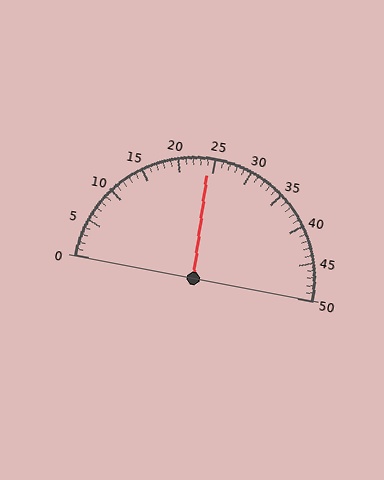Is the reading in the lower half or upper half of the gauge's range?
The reading is in the lower half of the range (0 to 50).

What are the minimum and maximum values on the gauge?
The gauge ranges from 0 to 50.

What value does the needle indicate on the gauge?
The needle indicates approximately 24.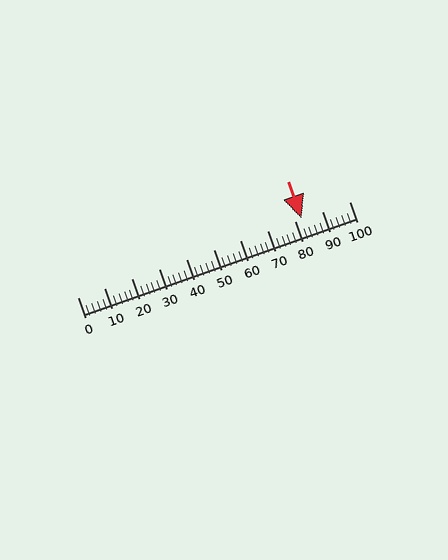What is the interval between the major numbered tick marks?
The major tick marks are spaced 10 units apart.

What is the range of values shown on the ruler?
The ruler shows values from 0 to 100.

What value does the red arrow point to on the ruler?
The red arrow points to approximately 82.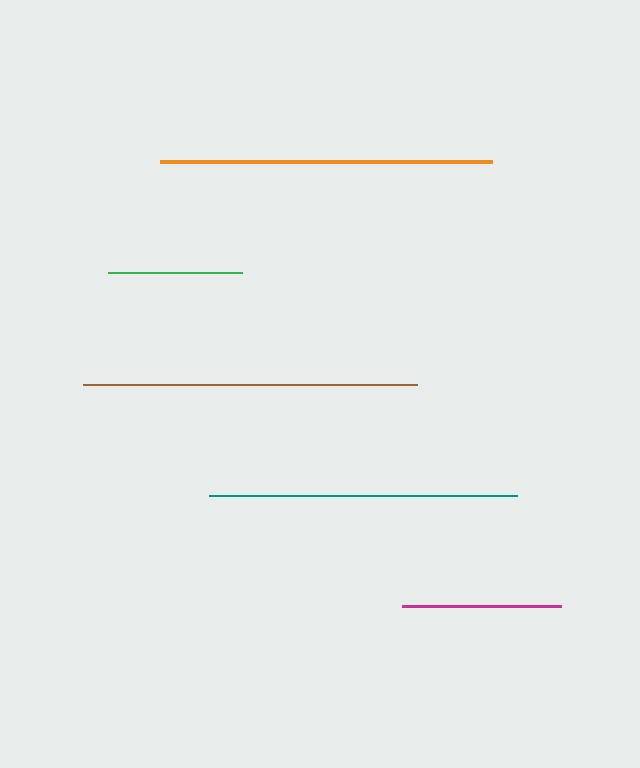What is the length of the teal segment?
The teal segment is approximately 307 pixels long.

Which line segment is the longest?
The brown line is the longest at approximately 334 pixels.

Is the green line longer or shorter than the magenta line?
The magenta line is longer than the green line.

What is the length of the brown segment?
The brown segment is approximately 334 pixels long.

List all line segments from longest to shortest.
From longest to shortest: brown, orange, teal, magenta, green.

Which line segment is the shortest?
The green line is the shortest at approximately 133 pixels.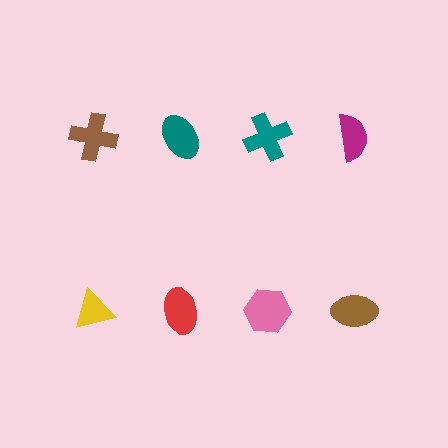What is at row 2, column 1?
A yellow triangle.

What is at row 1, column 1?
A brown cross.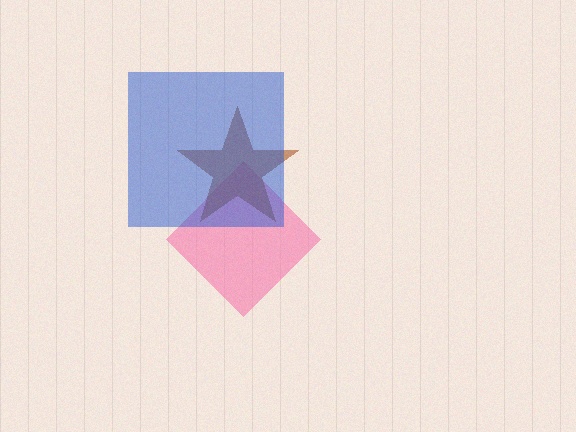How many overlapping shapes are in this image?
There are 3 overlapping shapes in the image.